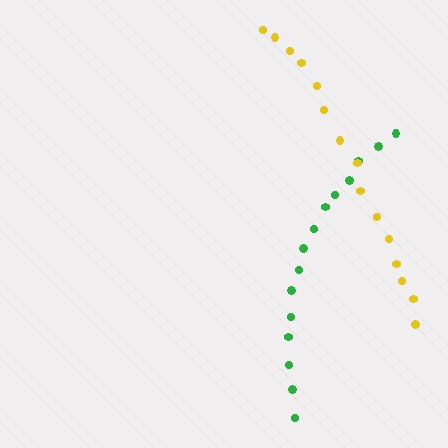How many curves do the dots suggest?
There are 2 distinct paths.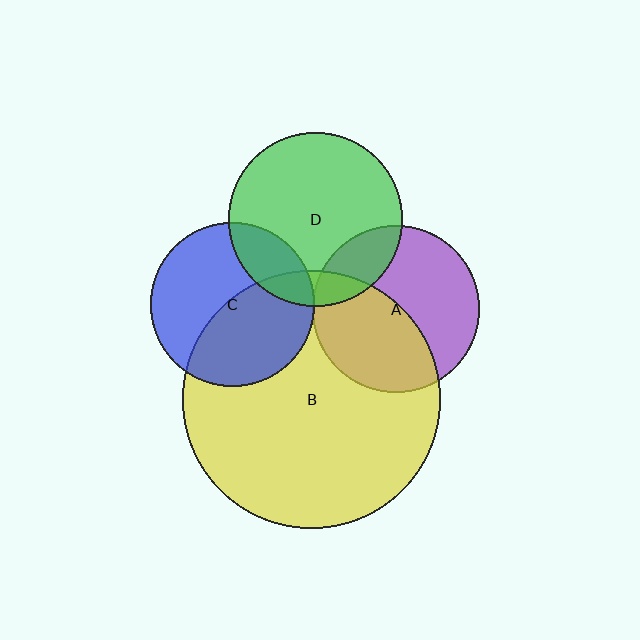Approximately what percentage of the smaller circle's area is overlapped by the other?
Approximately 5%.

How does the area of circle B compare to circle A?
Approximately 2.4 times.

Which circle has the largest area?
Circle B (yellow).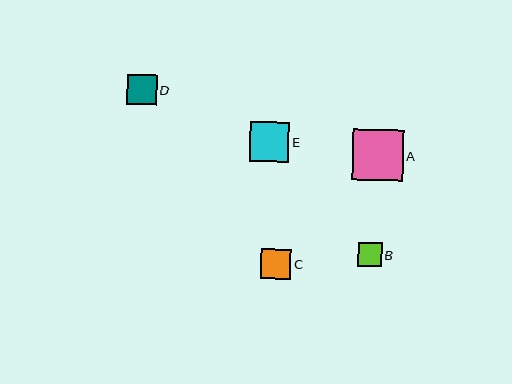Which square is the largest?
Square A is the largest with a size of approximately 51 pixels.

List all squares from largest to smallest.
From largest to smallest: A, E, C, D, B.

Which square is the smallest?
Square B is the smallest with a size of approximately 24 pixels.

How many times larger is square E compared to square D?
Square E is approximately 1.3 times the size of square D.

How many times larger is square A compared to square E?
Square A is approximately 1.3 times the size of square E.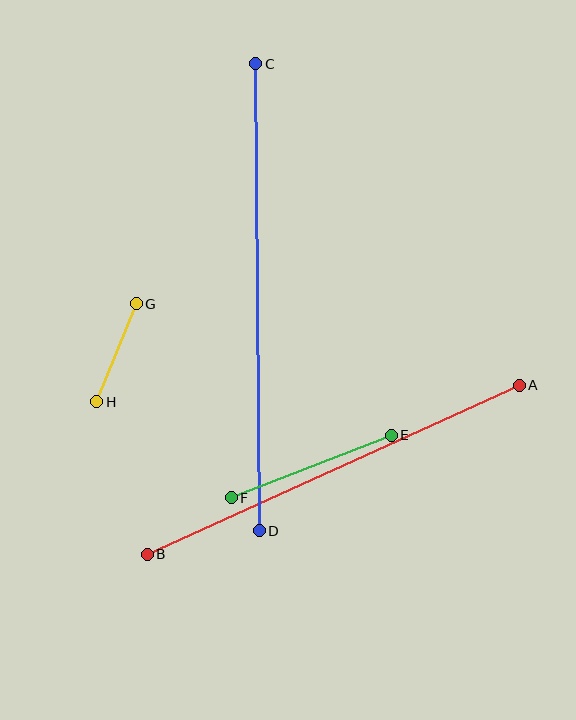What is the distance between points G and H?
The distance is approximately 106 pixels.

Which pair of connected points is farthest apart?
Points C and D are farthest apart.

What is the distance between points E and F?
The distance is approximately 172 pixels.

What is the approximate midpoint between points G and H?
The midpoint is at approximately (117, 353) pixels.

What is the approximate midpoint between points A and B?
The midpoint is at approximately (333, 470) pixels.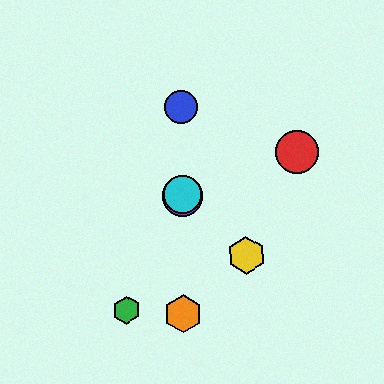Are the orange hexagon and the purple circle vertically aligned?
Yes, both are at x≈183.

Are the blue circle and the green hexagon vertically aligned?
No, the blue circle is at x≈182 and the green hexagon is at x≈127.